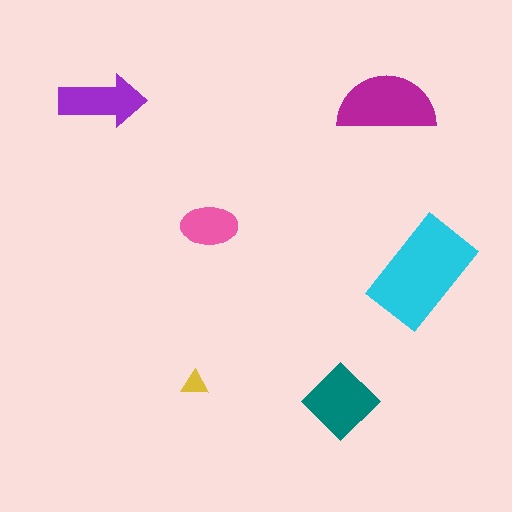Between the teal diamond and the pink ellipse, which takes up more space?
The teal diamond.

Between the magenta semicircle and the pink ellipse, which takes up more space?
The magenta semicircle.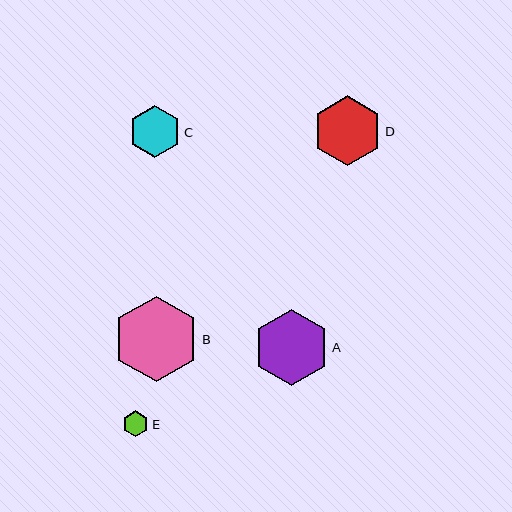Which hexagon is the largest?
Hexagon B is the largest with a size of approximately 86 pixels.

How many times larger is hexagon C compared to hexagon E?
Hexagon C is approximately 2.0 times the size of hexagon E.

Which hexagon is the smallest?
Hexagon E is the smallest with a size of approximately 25 pixels.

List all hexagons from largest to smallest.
From largest to smallest: B, A, D, C, E.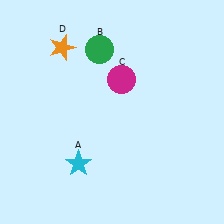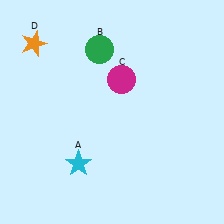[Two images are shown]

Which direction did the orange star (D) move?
The orange star (D) moved left.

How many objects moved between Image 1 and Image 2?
1 object moved between the two images.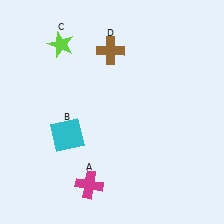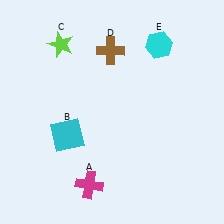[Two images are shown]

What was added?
A cyan hexagon (E) was added in Image 2.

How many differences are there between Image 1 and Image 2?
There is 1 difference between the two images.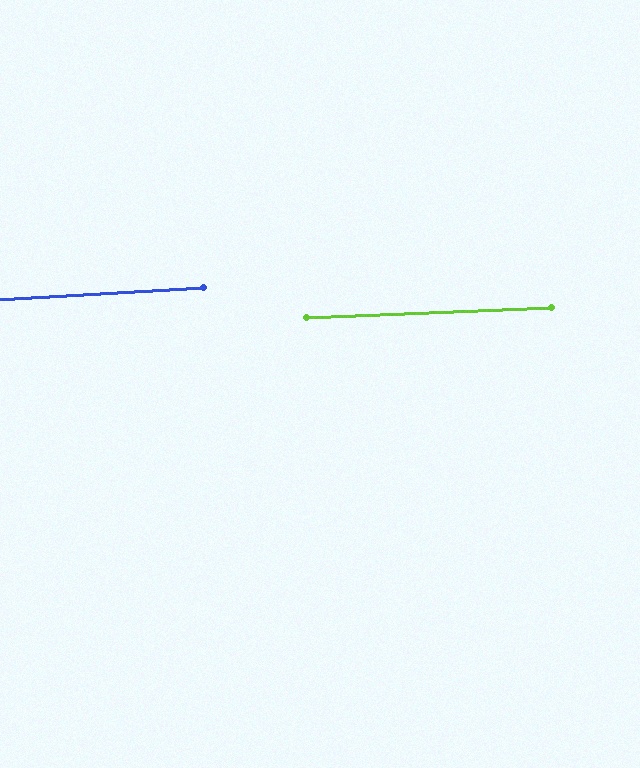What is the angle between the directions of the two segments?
Approximately 1 degree.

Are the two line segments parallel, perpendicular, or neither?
Parallel — their directions differ by only 1.1°.